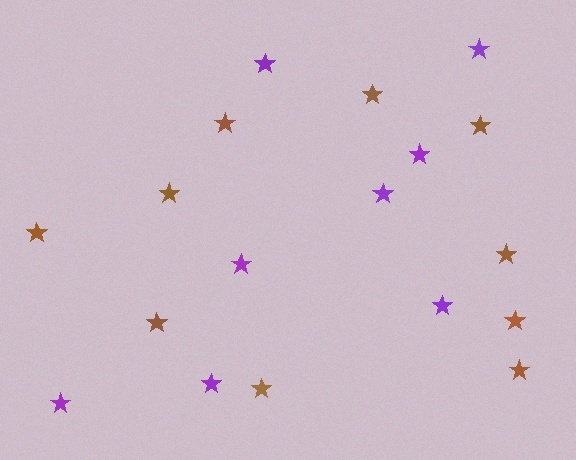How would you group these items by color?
There are 2 groups: one group of purple stars (8) and one group of brown stars (10).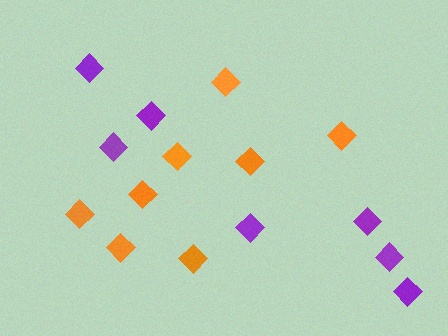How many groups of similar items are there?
There are 2 groups: one group of orange diamonds (8) and one group of purple diamonds (7).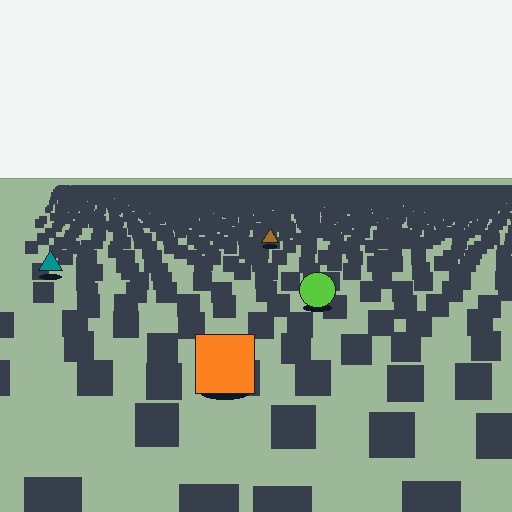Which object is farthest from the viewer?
The brown triangle is farthest from the viewer. It appears smaller and the ground texture around it is denser.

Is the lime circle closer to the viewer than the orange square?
No. The orange square is closer — you can tell from the texture gradient: the ground texture is coarser near it.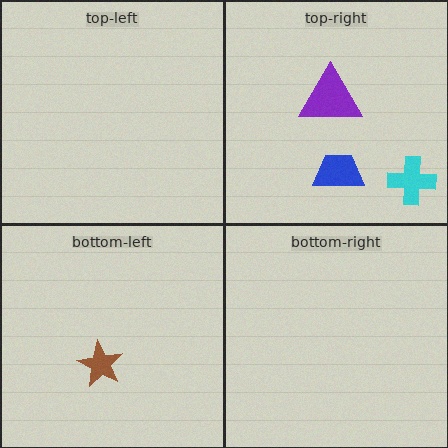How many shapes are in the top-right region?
3.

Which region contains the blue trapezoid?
The top-right region.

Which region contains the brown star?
The bottom-left region.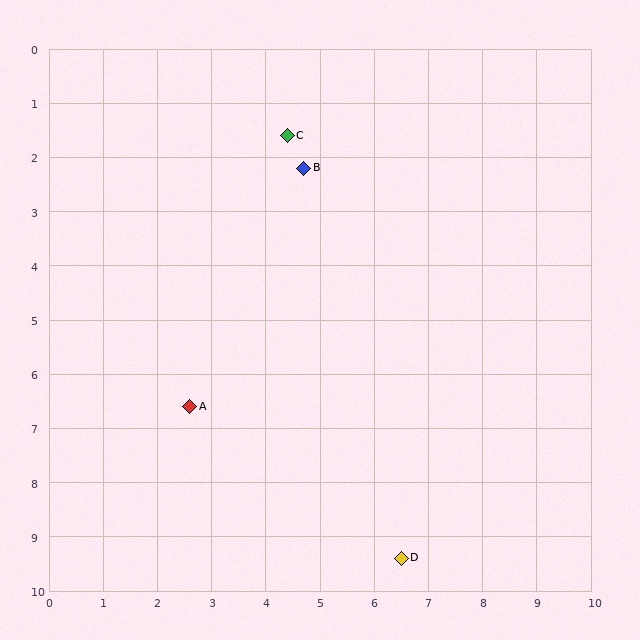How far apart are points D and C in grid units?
Points D and C are about 8.1 grid units apart.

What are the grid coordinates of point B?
Point B is at approximately (4.7, 2.2).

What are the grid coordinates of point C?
Point C is at approximately (4.4, 1.6).